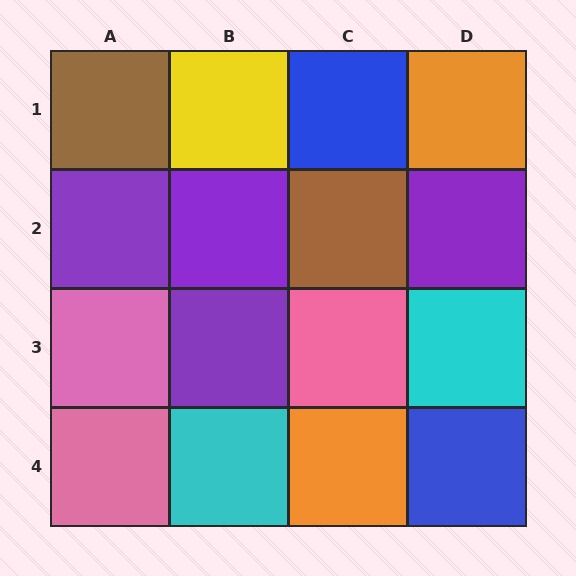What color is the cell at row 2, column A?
Purple.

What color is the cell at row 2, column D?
Purple.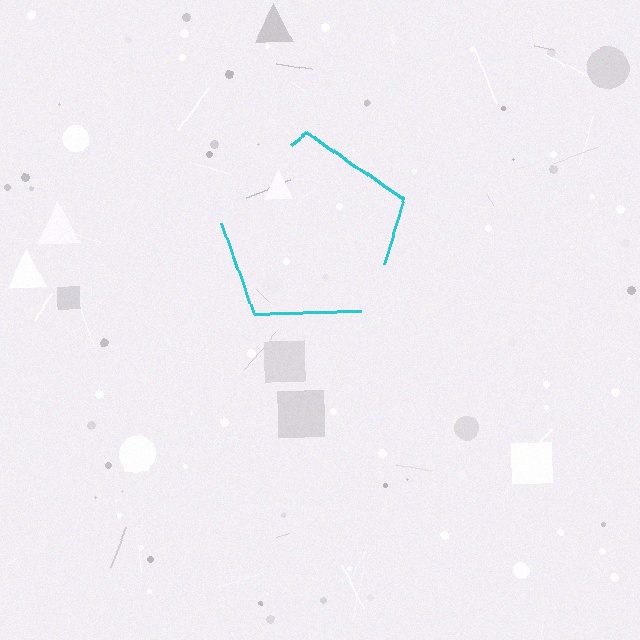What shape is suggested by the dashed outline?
The dashed outline suggests a pentagon.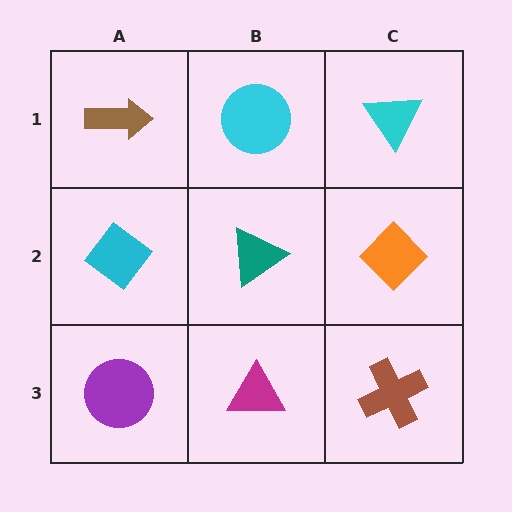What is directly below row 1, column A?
A cyan diamond.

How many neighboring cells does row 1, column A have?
2.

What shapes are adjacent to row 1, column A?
A cyan diamond (row 2, column A), a cyan circle (row 1, column B).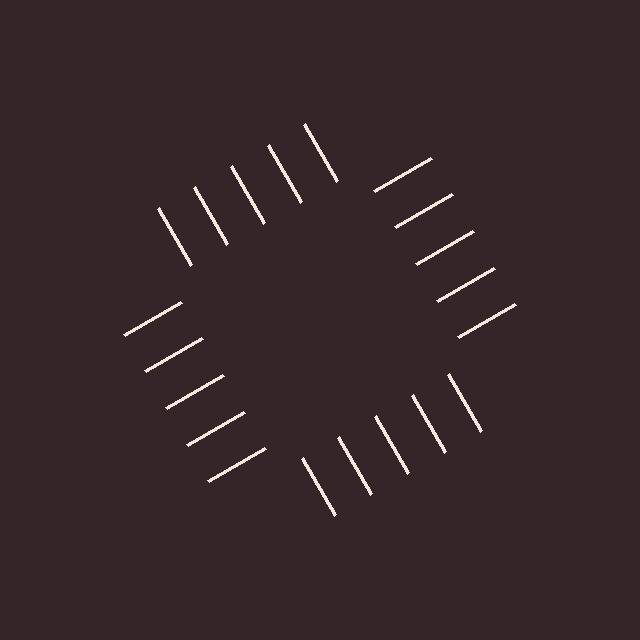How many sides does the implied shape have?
4 sides — the line-ends trace a square.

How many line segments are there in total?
20 — 5 along each of the 4 edges.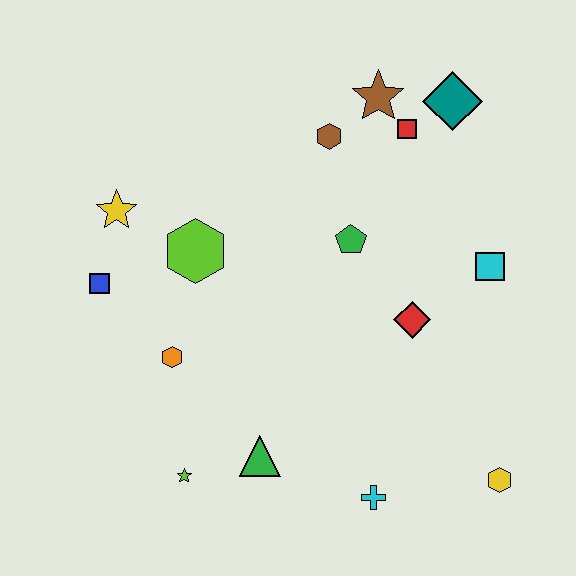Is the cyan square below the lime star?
No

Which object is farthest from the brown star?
The lime star is farthest from the brown star.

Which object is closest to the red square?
The brown star is closest to the red square.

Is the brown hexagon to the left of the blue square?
No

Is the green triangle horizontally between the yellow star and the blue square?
No